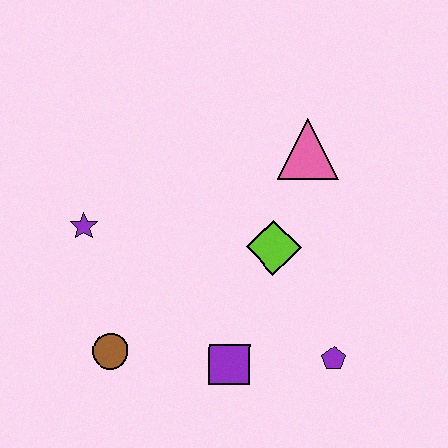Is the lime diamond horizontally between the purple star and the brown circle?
No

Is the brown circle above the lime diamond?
No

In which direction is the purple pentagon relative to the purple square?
The purple pentagon is to the right of the purple square.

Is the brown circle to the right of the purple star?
Yes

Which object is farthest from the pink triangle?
The brown circle is farthest from the pink triangle.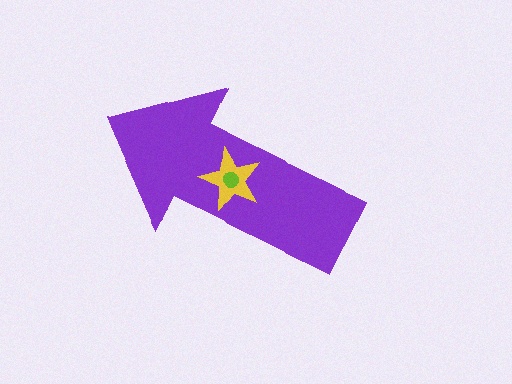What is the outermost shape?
The purple arrow.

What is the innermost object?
The lime circle.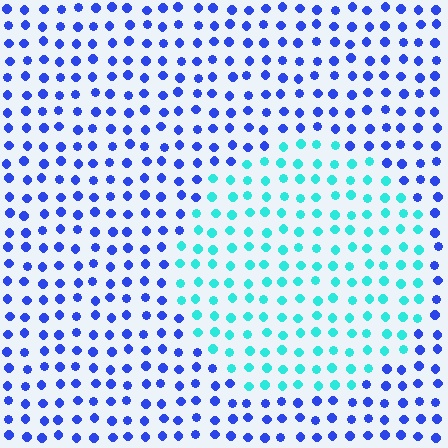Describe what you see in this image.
The image is filled with small blue elements in a uniform arrangement. A circle-shaped region is visible where the elements are tinted to a slightly different hue, forming a subtle color boundary.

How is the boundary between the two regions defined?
The boundary is defined purely by a slight shift in hue (about 56 degrees). Spacing, size, and orientation are identical on both sides.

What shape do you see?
I see a circle.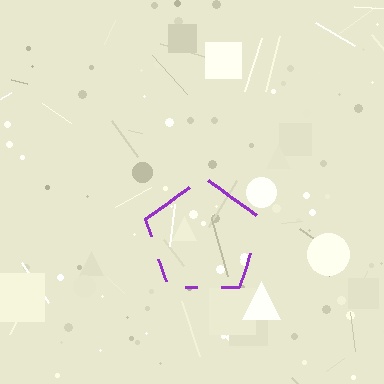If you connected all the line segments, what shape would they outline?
They would outline a pentagon.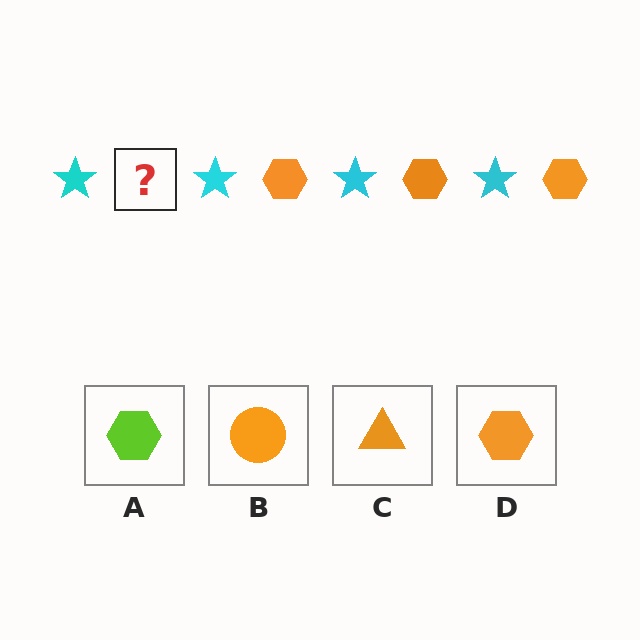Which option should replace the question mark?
Option D.